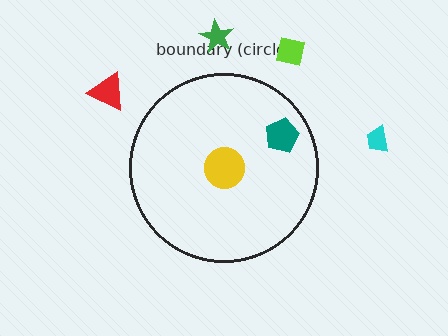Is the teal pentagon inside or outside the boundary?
Inside.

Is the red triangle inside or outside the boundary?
Outside.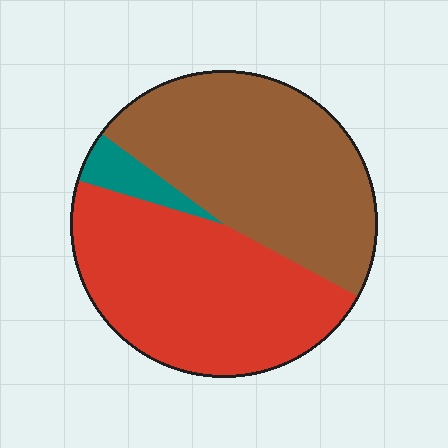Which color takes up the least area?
Teal, at roughly 5%.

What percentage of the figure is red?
Red covers roughly 45% of the figure.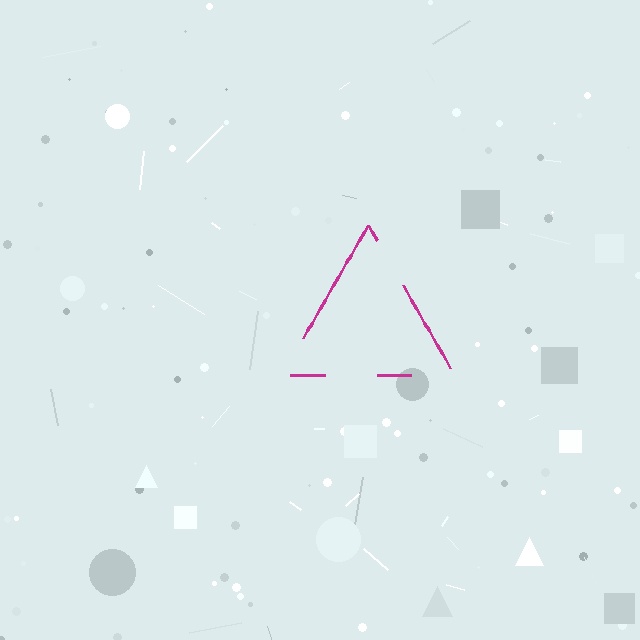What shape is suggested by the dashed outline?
The dashed outline suggests a triangle.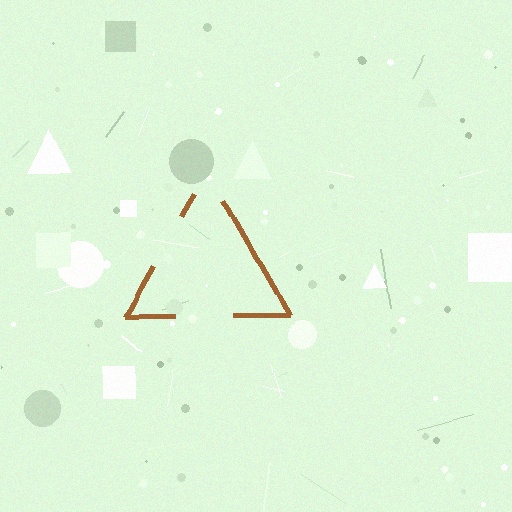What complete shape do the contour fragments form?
The contour fragments form a triangle.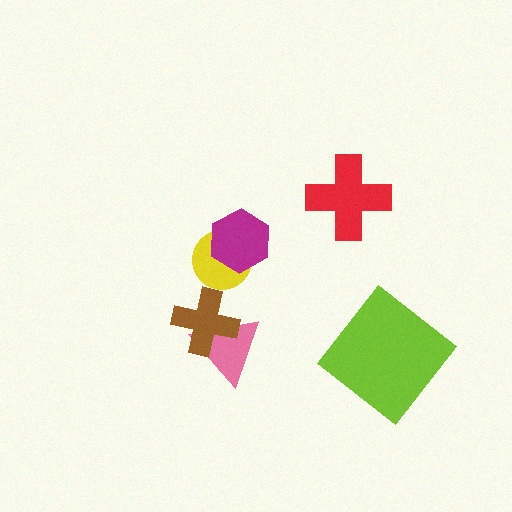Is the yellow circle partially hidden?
Yes, it is partially covered by another shape.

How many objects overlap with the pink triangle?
1 object overlaps with the pink triangle.